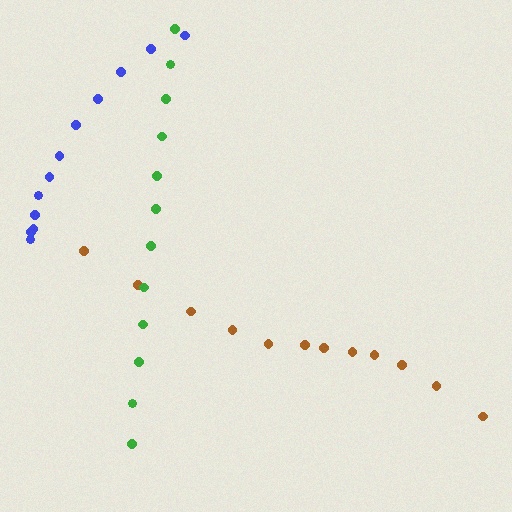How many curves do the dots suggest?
There are 3 distinct paths.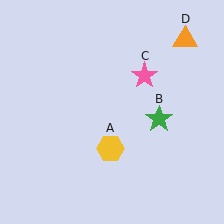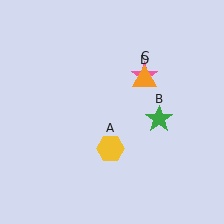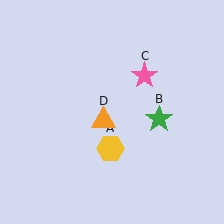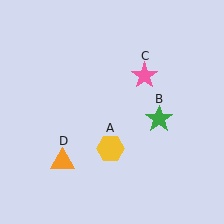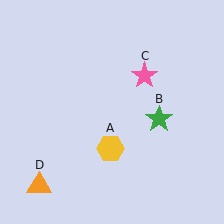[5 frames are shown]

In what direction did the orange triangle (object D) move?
The orange triangle (object D) moved down and to the left.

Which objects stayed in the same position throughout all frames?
Yellow hexagon (object A) and green star (object B) and pink star (object C) remained stationary.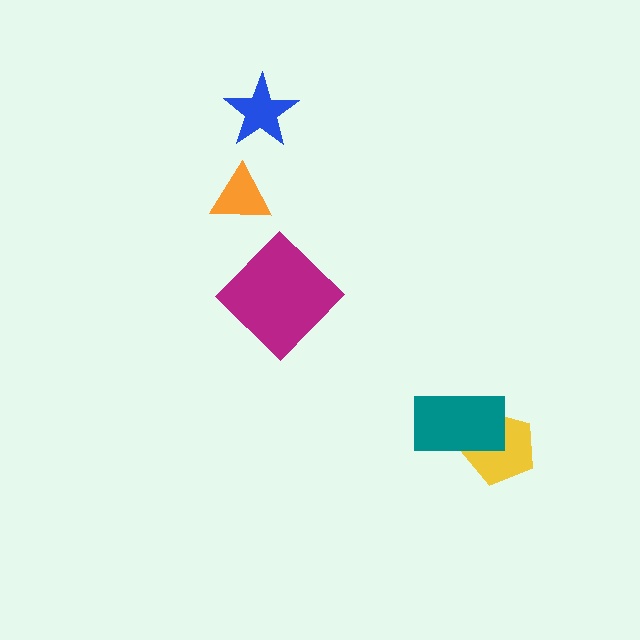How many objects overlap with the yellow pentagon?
1 object overlaps with the yellow pentagon.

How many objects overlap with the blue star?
0 objects overlap with the blue star.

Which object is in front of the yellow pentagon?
The teal rectangle is in front of the yellow pentagon.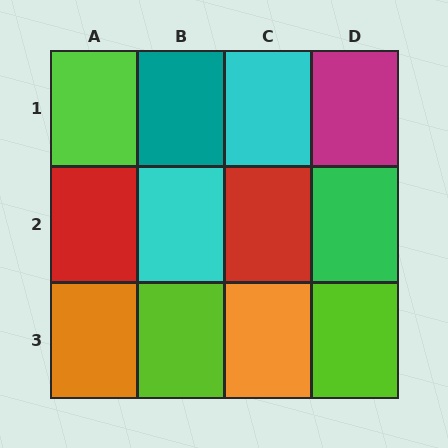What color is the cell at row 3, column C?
Orange.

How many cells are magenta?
1 cell is magenta.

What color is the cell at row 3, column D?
Lime.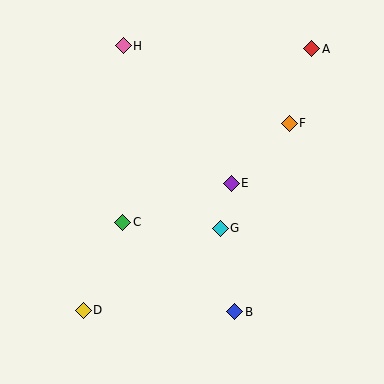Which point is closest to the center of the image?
Point E at (231, 183) is closest to the center.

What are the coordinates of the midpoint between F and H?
The midpoint between F and H is at (206, 84).